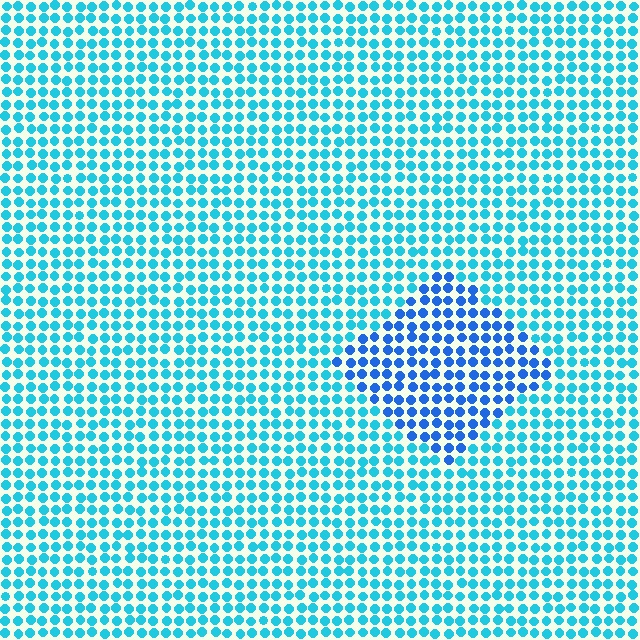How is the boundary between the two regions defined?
The boundary is defined purely by a slight shift in hue (about 30 degrees). Spacing, size, and orientation are identical on both sides.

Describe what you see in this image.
The image is filled with small cyan elements in a uniform arrangement. A diamond-shaped region is visible where the elements are tinted to a slightly different hue, forming a subtle color boundary.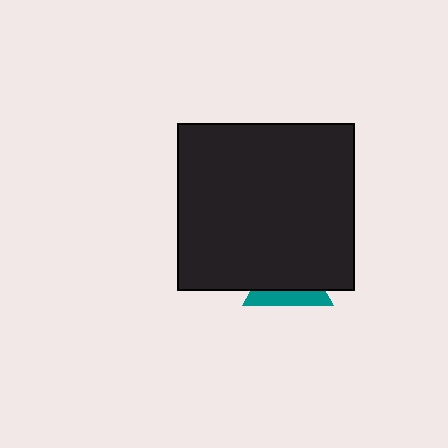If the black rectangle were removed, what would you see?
You would see the complete teal triangle.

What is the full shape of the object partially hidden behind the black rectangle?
The partially hidden object is a teal triangle.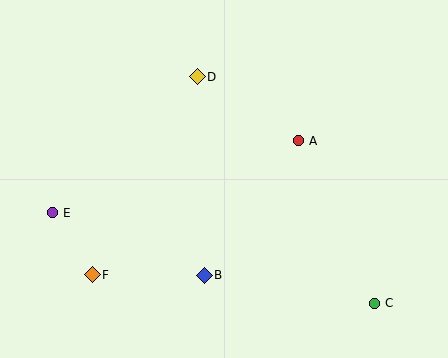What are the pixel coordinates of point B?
Point B is at (204, 275).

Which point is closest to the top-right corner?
Point A is closest to the top-right corner.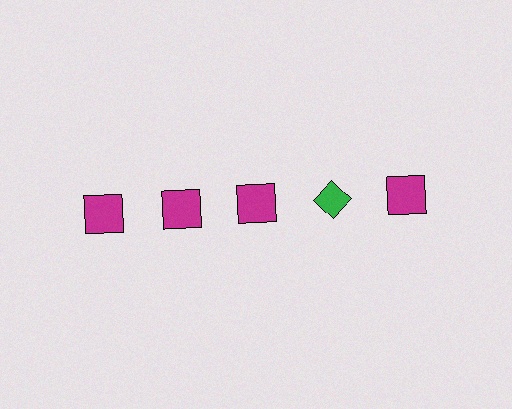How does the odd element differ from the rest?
It differs in both color (green instead of magenta) and shape (diamond instead of square).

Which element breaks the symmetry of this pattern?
The green diamond in the top row, second from right column breaks the symmetry. All other shapes are magenta squares.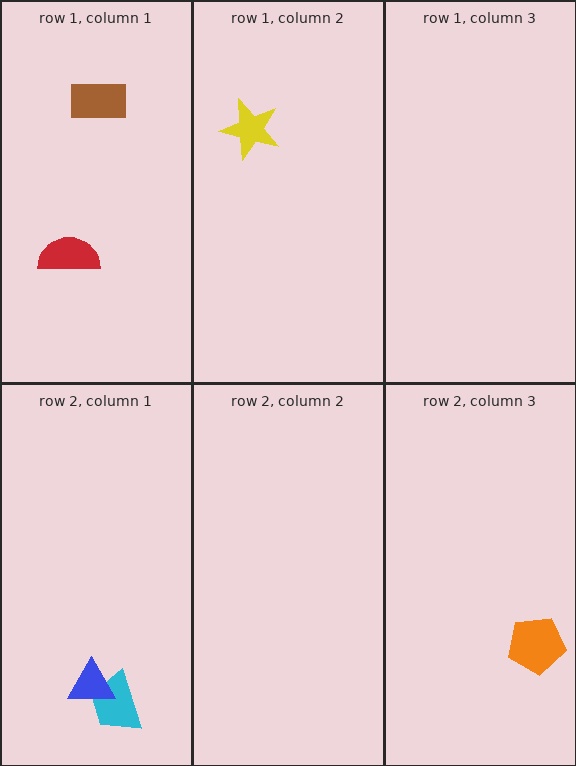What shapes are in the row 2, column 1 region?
The cyan trapezoid, the blue triangle.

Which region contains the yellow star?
The row 1, column 2 region.